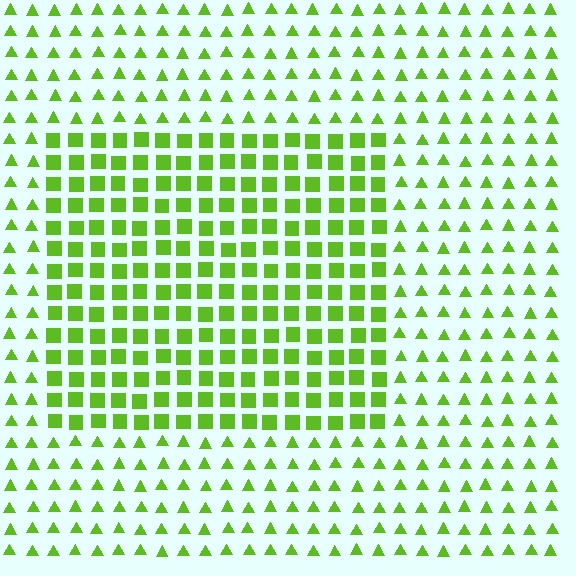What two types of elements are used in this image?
The image uses squares inside the rectangle region and triangles outside it.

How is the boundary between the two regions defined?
The boundary is defined by a change in element shape: squares inside vs. triangles outside. All elements share the same color and spacing.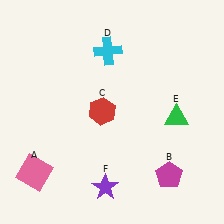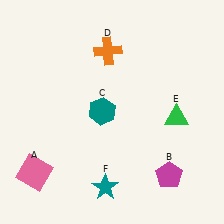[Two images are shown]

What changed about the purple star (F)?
In Image 1, F is purple. In Image 2, it changed to teal.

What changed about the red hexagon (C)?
In Image 1, C is red. In Image 2, it changed to teal.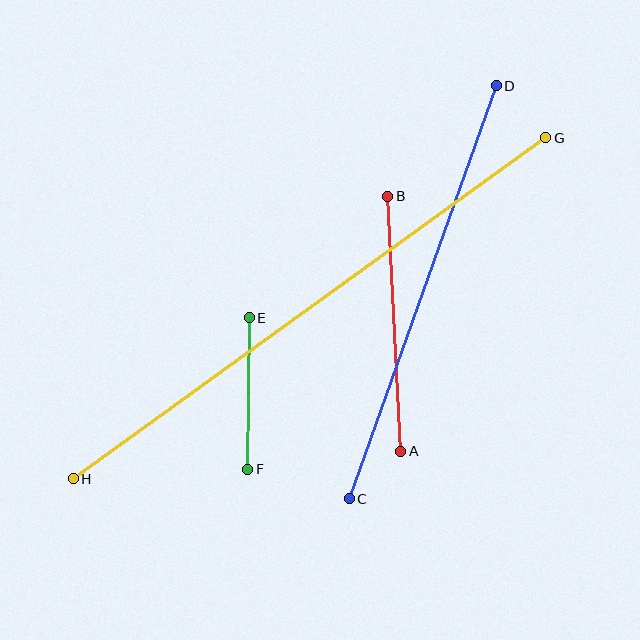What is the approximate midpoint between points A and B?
The midpoint is at approximately (394, 324) pixels.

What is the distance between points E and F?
The distance is approximately 152 pixels.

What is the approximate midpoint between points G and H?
The midpoint is at approximately (309, 308) pixels.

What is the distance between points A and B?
The distance is approximately 255 pixels.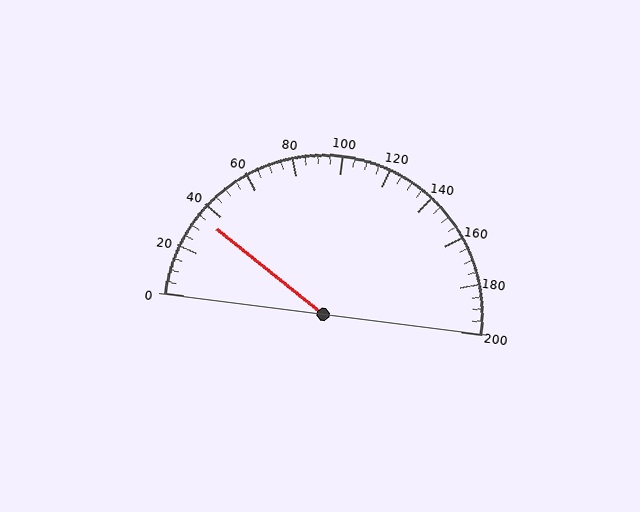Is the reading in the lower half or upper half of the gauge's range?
The reading is in the lower half of the range (0 to 200).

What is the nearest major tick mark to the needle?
The nearest major tick mark is 40.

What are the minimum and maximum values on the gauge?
The gauge ranges from 0 to 200.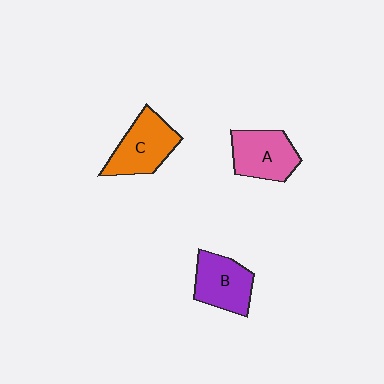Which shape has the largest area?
Shape C (orange).